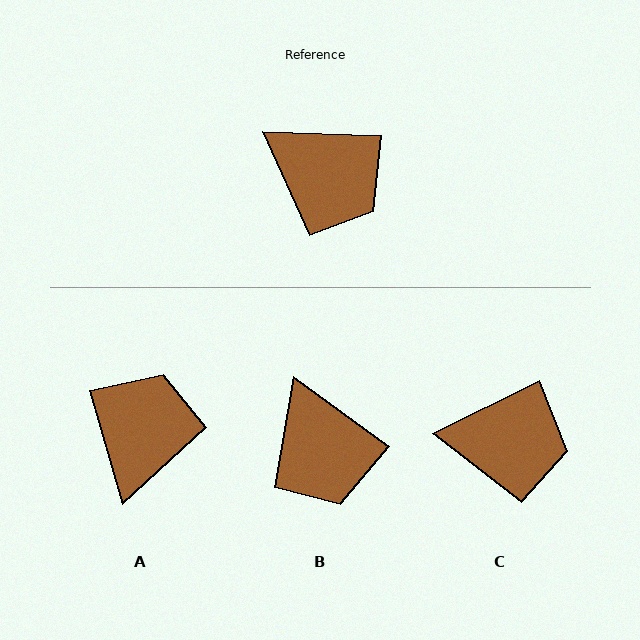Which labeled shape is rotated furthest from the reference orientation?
A, about 108 degrees away.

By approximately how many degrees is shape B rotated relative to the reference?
Approximately 34 degrees clockwise.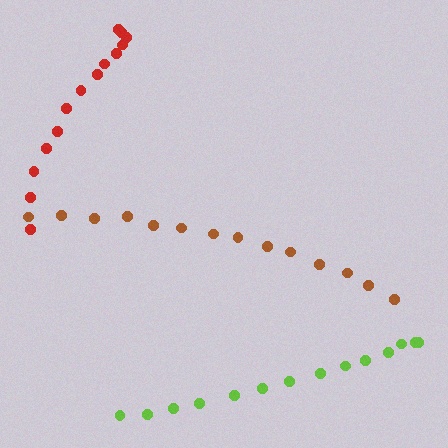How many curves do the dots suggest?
There are 3 distinct paths.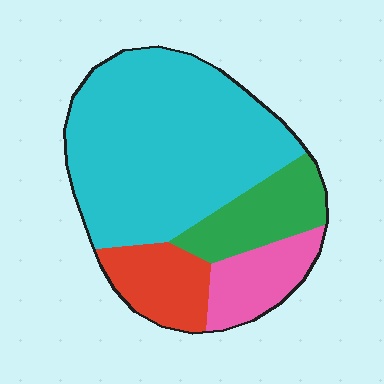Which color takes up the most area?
Cyan, at roughly 60%.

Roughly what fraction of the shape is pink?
Pink covers 13% of the shape.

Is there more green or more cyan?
Cyan.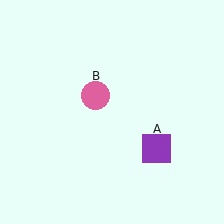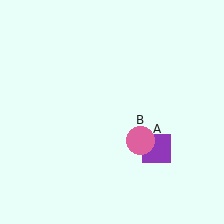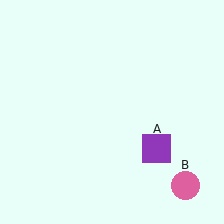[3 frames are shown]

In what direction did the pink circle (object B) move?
The pink circle (object B) moved down and to the right.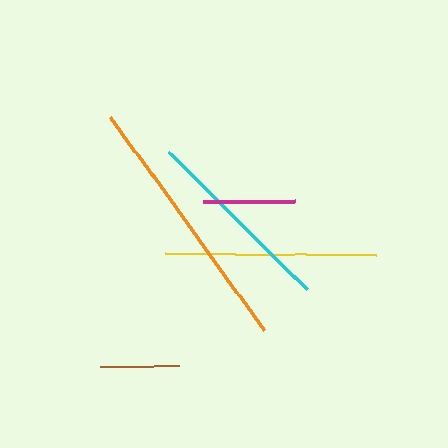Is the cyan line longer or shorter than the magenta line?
The cyan line is longer than the magenta line.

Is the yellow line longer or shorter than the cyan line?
The yellow line is longer than the cyan line.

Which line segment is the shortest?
The brown line is the shortest at approximately 79 pixels.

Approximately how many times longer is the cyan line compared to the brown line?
The cyan line is approximately 2.5 times the length of the brown line.